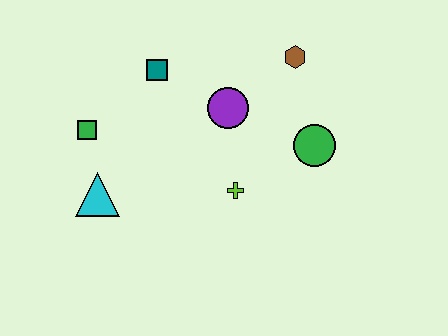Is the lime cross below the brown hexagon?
Yes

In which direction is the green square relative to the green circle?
The green square is to the left of the green circle.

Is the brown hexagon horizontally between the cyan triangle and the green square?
No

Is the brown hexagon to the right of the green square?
Yes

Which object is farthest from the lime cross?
The green square is farthest from the lime cross.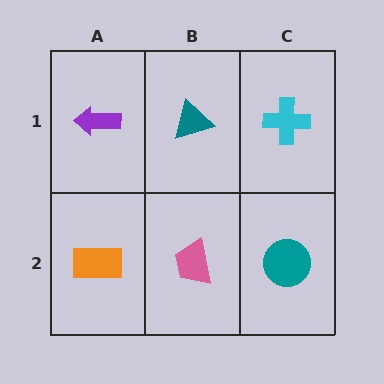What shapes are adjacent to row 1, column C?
A teal circle (row 2, column C), a teal triangle (row 1, column B).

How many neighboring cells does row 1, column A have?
2.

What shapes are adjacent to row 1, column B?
A pink trapezoid (row 2, column B), a purple arrow (row 1, column A), a cyan cross (row 1, column C).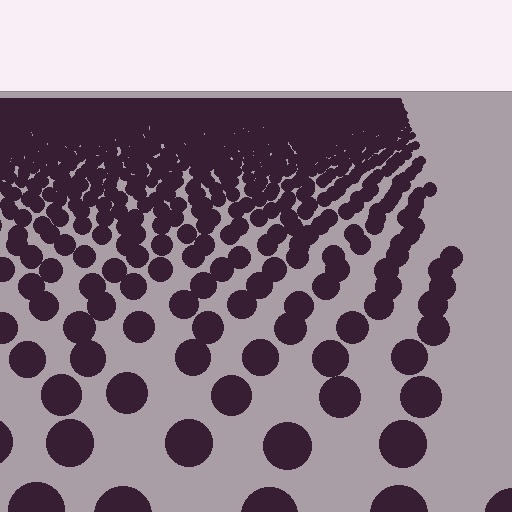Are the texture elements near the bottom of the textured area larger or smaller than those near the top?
Larger. Near the bottom, elements are closer to the viewer and appear at a bigger on-screen size.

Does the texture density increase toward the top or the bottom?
Density increases toward the top.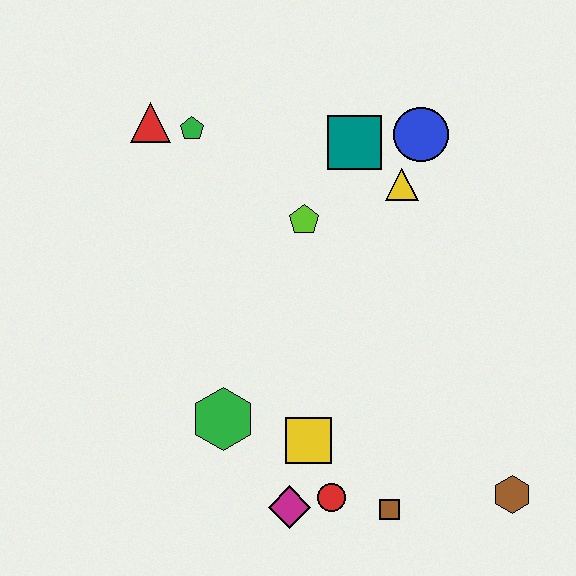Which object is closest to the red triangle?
The green pentagon is closest to the red triangle.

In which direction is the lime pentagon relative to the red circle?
The lime pentagon is above the red circle.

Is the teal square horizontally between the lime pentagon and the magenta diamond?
No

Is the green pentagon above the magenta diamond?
Yes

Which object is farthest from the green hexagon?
The blue circle is farthest from the green hexagon.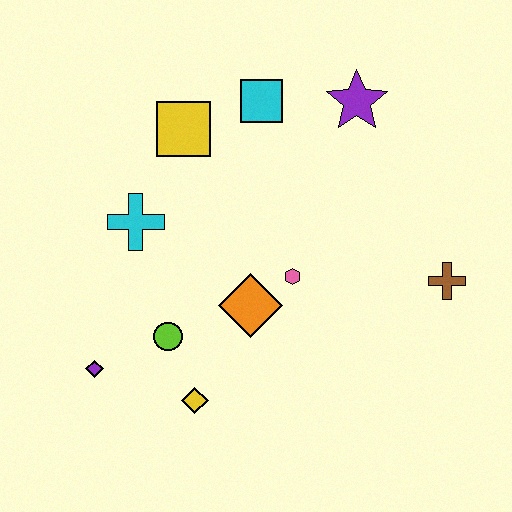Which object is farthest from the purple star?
The purple diamond is farthest from the purple star.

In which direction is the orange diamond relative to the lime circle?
The orange diamond is to the right of the lime circle.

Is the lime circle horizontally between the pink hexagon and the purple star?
No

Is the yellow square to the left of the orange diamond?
Yes